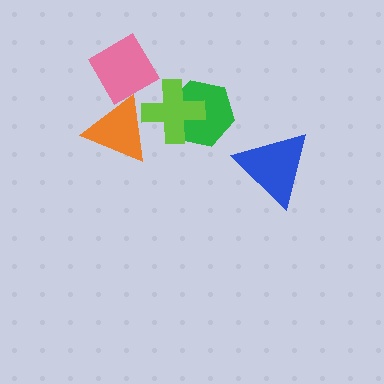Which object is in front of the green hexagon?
The lime cross is in front of the green hexagon.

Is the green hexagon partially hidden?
Yes, it is partially covered by another shape.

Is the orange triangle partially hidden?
No, no other shape covers it.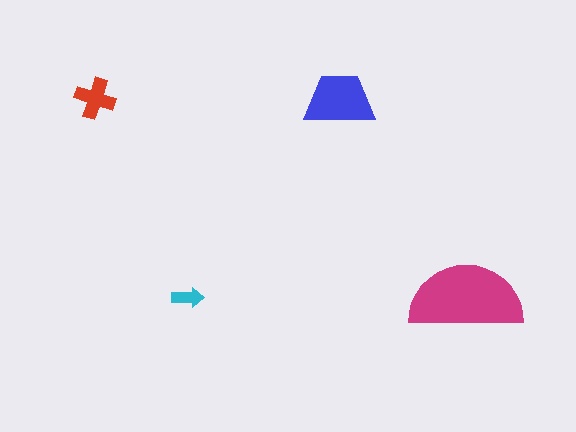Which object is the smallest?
The cyan arrow.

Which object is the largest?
The magenta semicircle.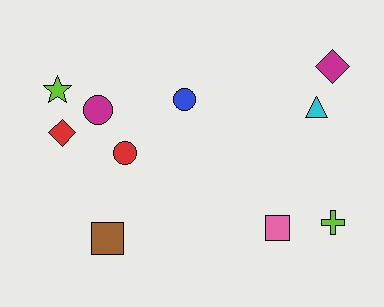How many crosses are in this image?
There is 1 cross.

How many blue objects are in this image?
There is 1 blue object.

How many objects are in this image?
There are 10 objects.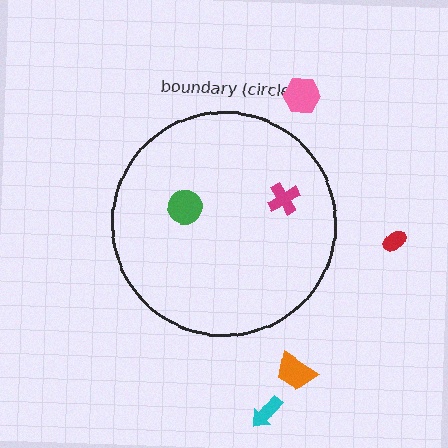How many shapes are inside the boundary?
2 inside, 4 outside.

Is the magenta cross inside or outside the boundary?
Inside.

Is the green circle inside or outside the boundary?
Inside.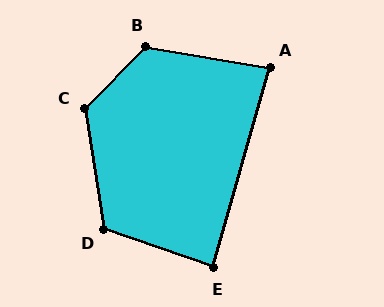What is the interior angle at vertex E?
Approximately 87 degrees (approximately right).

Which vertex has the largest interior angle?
C, at approximately 126 degrees.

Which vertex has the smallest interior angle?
A, at approximately 84 degrees.